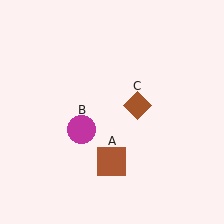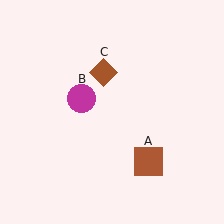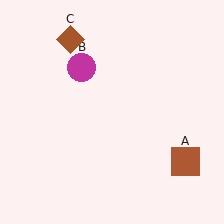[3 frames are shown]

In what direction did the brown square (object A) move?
The brown square (object A) moved right.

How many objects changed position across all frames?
3 objects changed position: brown square (object A), magenta circle (object B), brown diamond (object C).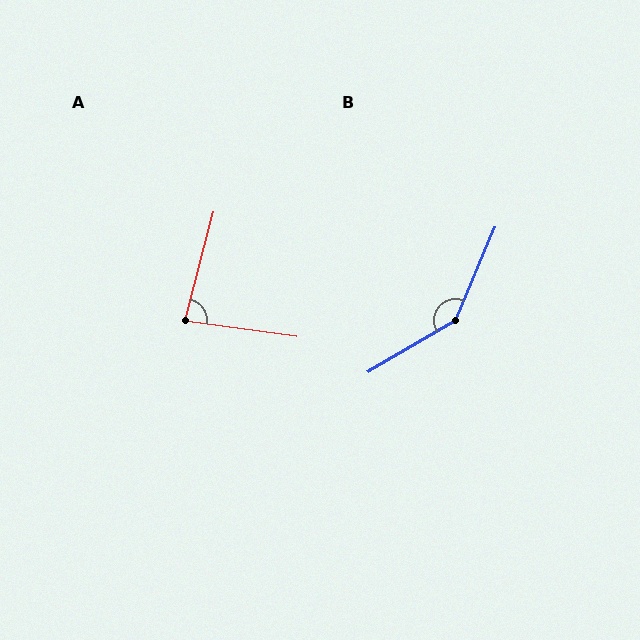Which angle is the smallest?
A, at approximately 83 degrees.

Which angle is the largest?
B, at approximately 143 degrees.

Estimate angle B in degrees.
Approximately 143 degrees.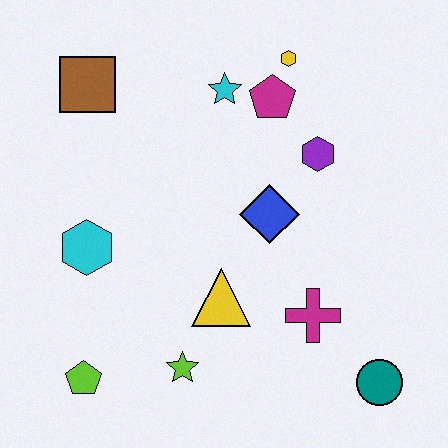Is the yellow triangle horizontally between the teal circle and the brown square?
Yes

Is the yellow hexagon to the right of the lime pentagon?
Yes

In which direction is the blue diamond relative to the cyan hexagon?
The blue diamond is to the right of the cyan hexagon.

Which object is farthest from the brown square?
The teal circle is farthest from the brown square.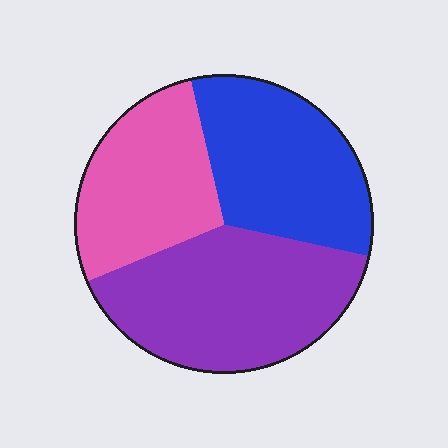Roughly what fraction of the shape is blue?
Blue takes up about one third (1/3) of the shape.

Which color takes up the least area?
Pink, at roughly 30%.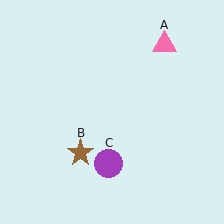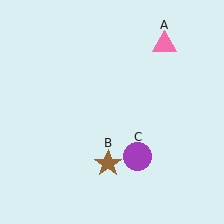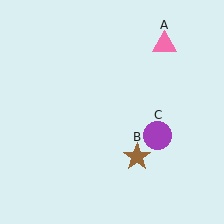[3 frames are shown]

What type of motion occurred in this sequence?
The brown star (object B), purple circle (object C) rotated counterclockwise around the center of the scene.